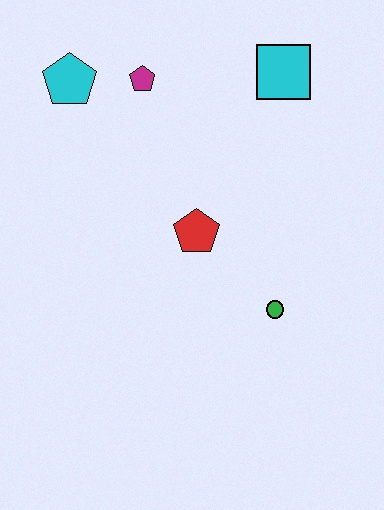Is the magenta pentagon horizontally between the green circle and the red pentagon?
No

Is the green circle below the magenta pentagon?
Yes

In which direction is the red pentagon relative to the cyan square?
The red pentagon is below the cyan square.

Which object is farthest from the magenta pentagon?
The green circle is farthest from the magenta pentagon.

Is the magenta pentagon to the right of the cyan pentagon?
Yes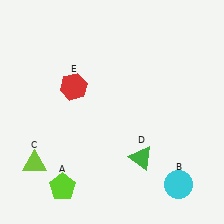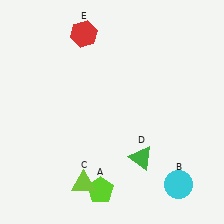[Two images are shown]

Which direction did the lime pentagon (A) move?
The lime pentagon (A) moved right.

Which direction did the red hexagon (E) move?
The red hexagon (E) moved up.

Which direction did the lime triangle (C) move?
The lime triangle (C) moved right.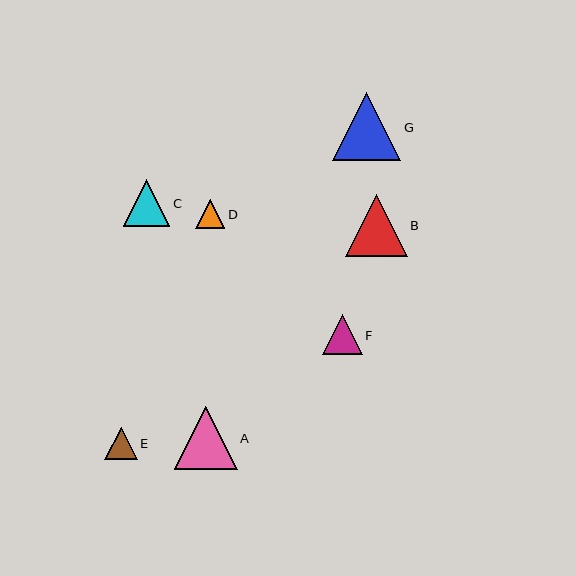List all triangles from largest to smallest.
From largest to smallest: G, A, B, C, F, E, D.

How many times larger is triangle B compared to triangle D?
Triangle B is approximately 2.1 times the size of triangle D.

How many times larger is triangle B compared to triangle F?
Triangle B is approximately 1.6 times the size of triangle F.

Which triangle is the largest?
Triangle G is the largest with a size of approximately 68 pixels.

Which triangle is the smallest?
Triangle D is the smallest with a size of approximately 29 pixels.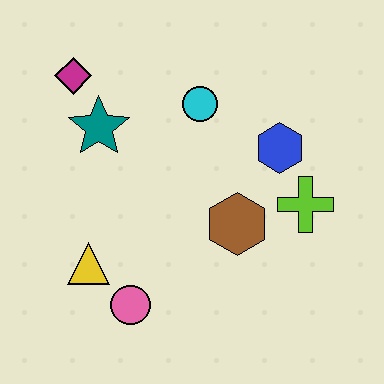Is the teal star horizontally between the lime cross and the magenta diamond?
Yes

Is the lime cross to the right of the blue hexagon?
Yes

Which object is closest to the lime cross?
The blue hexagon is closest to the lime cross.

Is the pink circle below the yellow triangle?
Yes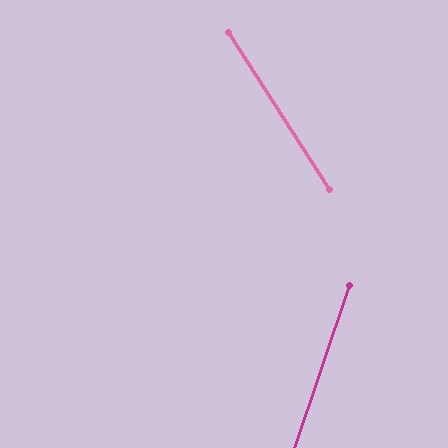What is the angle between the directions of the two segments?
Approximately 52 degrees.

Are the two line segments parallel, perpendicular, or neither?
Neither parallel nor perpendicular — they differ by about 52°.